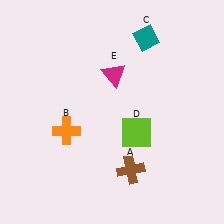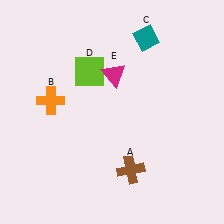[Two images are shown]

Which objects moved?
The objects that moved are: the orange cross (B), the lime square (D).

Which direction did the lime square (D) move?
The lime square (D) moved up.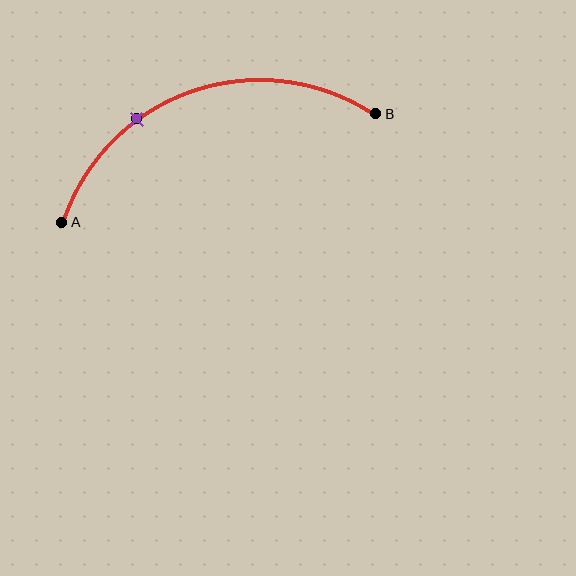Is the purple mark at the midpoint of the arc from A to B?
No. The purple mark lies on the arc but is closer to endpoint A. The arc midpoint would be at the point on the curve equidistant along the arc from both A and B.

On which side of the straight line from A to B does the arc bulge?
The arc bulges above the straight line connecting A and B.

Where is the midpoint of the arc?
The arc midpoint is the point on the curve farthest from the straight line joining A and B. It sits above that line.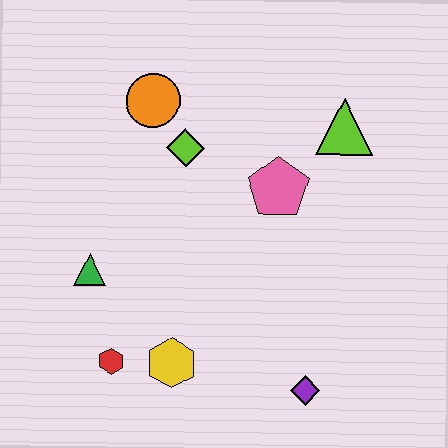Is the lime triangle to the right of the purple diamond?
Yes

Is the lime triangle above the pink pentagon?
Yes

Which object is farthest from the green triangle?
The lime triangle is farthest from the green triangle.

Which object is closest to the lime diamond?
The orange circle is closest to the lime diamond.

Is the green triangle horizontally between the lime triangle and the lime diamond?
No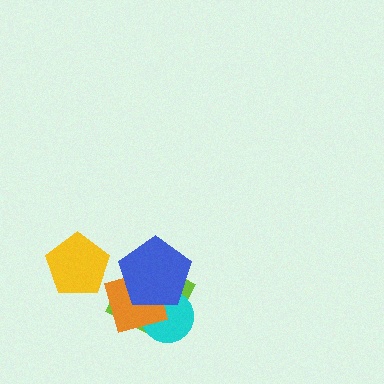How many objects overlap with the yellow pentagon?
0 objects overlap with the yellow pentagon.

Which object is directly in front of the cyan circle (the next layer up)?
The orange square is directly in front of the cyan circle.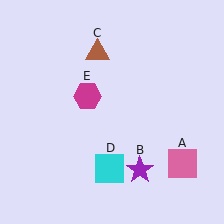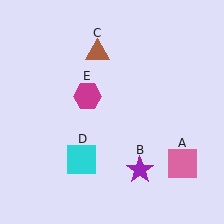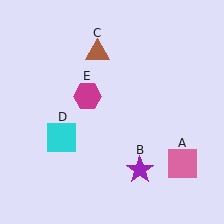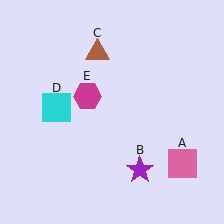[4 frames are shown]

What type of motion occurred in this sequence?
The cyan square (object D) rotated clockwise around the center of the scene.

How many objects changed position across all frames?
1 object changed position: cyan square (object D).